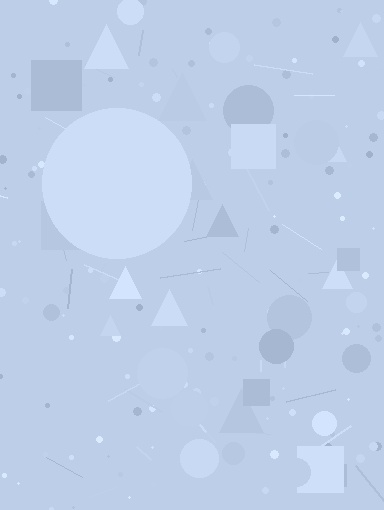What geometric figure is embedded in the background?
A circle is embedded in the background.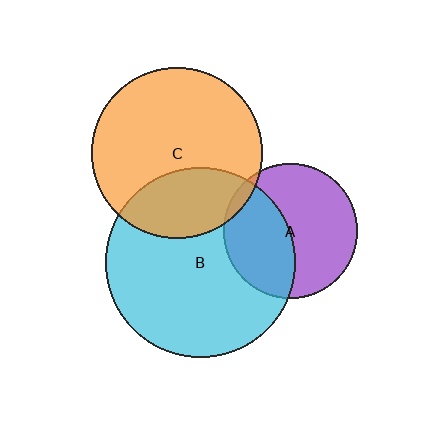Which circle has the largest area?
Circle B (cyan).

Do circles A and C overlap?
Yes.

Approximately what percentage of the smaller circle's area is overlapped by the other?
Approximately 5%.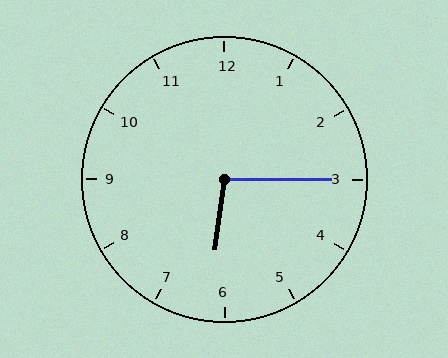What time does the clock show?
6:15.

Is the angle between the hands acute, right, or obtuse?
It is obtuse.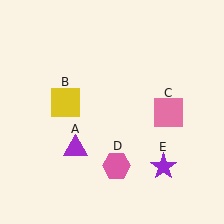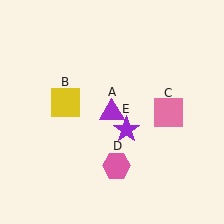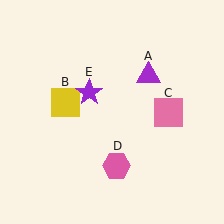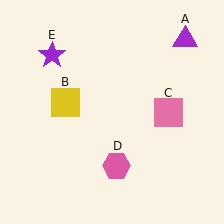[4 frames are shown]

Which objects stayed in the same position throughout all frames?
Yellow square (object B) and pink square (object C) and pink hexagon (object D) remained stationary.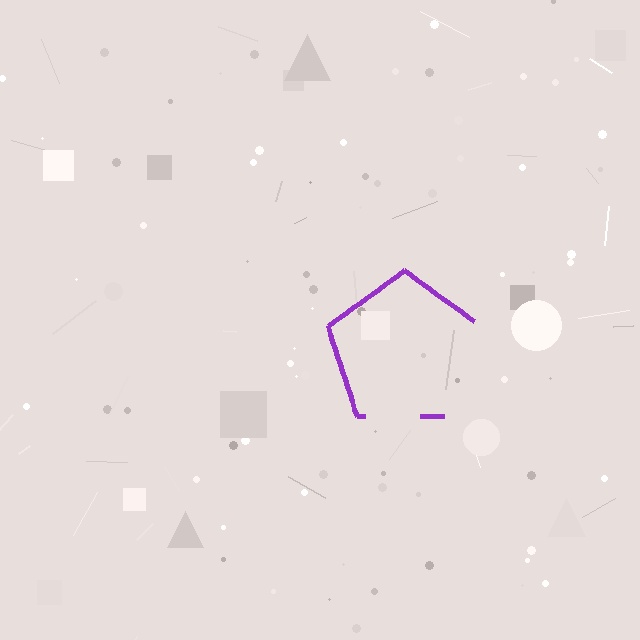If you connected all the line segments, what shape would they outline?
They would outline a pentagon.